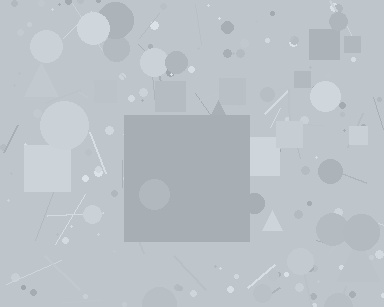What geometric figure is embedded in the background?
A square is embedded in the background.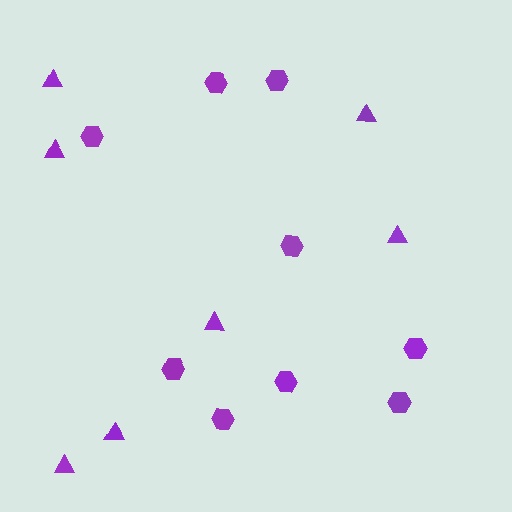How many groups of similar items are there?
There are 2 groups: one group of hexagons (9) and one group of triangles (7).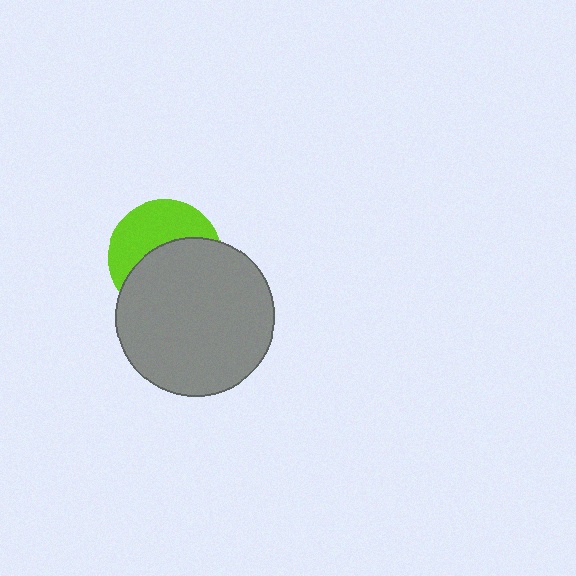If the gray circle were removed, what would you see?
You would see the complete lime circle.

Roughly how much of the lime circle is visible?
A small part of it is visible (roughly 44%).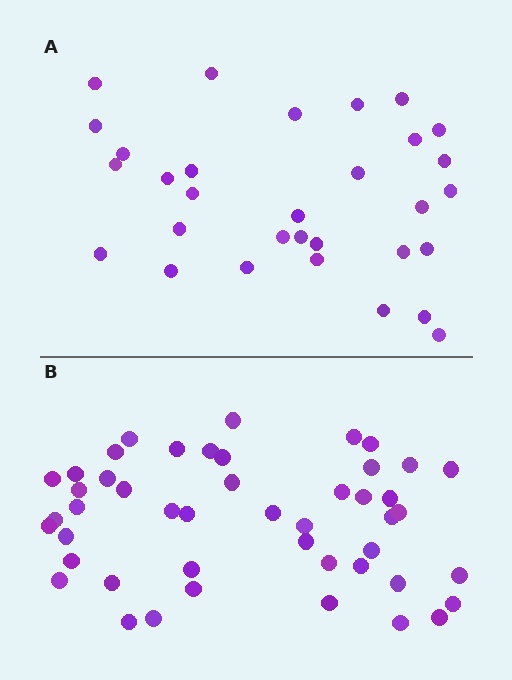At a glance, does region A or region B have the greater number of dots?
Region B (the bottom region) has more dots.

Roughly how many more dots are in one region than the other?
Region B has approximately 15 more dots than region A.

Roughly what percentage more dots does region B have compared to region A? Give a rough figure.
About 50% more.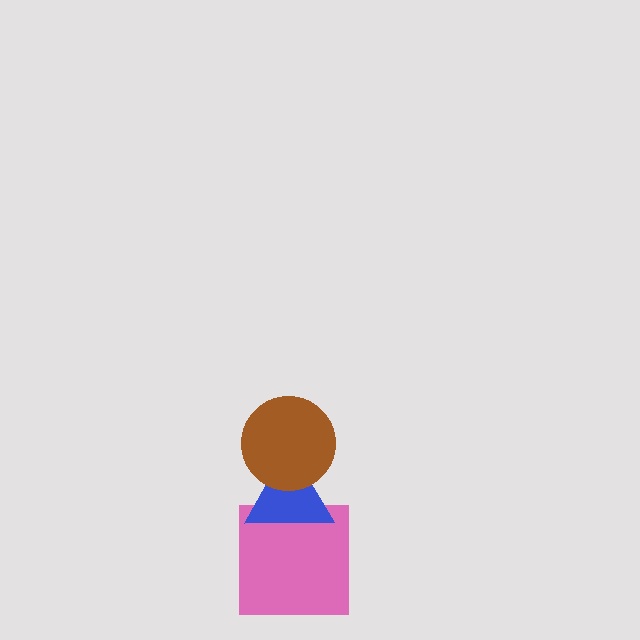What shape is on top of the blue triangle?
The brown circle is on top of the blue triangle.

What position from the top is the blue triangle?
The blue triangle is 2nd from the top.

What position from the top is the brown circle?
The brown circle is 1st from the top.